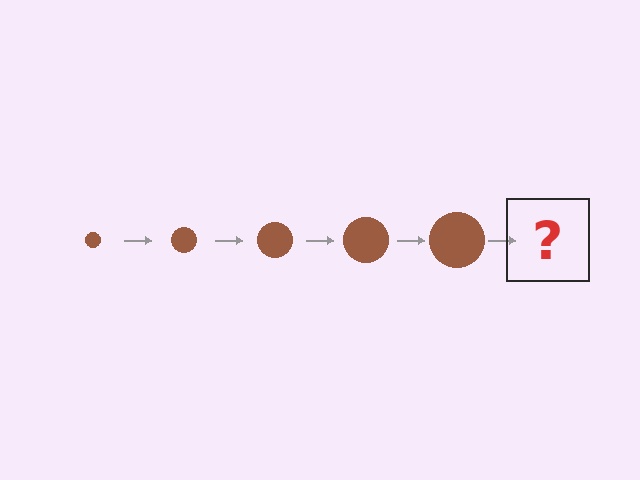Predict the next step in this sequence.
The next step is a brown circle, larger than the previous one.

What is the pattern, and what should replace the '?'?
The pattern is that the circle gets progressively larger each step. The '?' should be a brown circle, larger than the previous one.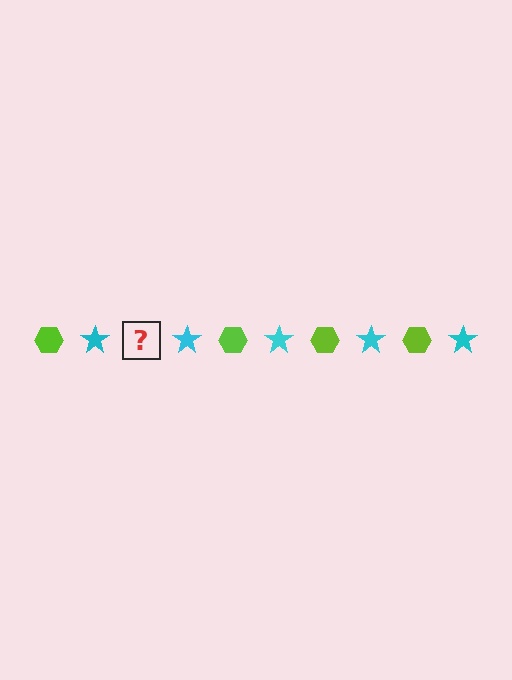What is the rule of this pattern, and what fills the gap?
The rule is that the pattern alternates between lime hexagon and cyan star. The gap should be filled with a lime hexagon.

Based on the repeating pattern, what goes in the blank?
The blank should be a lime hexagon.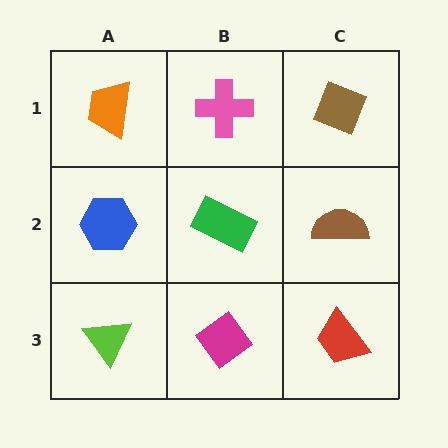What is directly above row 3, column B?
A green rectangle.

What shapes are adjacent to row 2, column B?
A pink cross (row 1, column B), a magenta diamond (row 3, column B), a blue hexagon (row 2, column A), a brown semicircle (row 2, column C).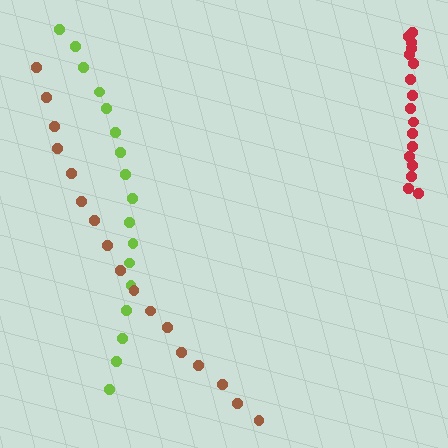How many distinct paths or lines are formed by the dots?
There are 3 distinct paths.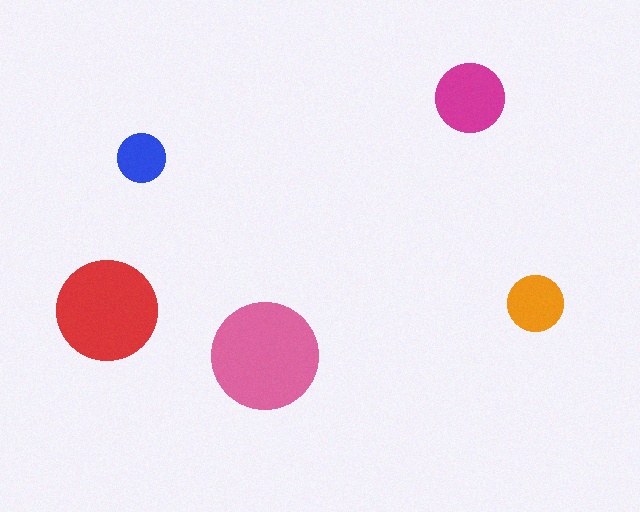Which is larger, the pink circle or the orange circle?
The pink one.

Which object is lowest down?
The pink circle is bottommost.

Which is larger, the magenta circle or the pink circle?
The pink one.